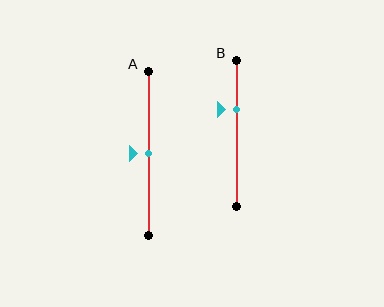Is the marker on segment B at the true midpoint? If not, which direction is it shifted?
No, the marker on segment B is shifted upward by about 16% of the segment length.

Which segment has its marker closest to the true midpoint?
Segment A has its marker closest to the true midpoint.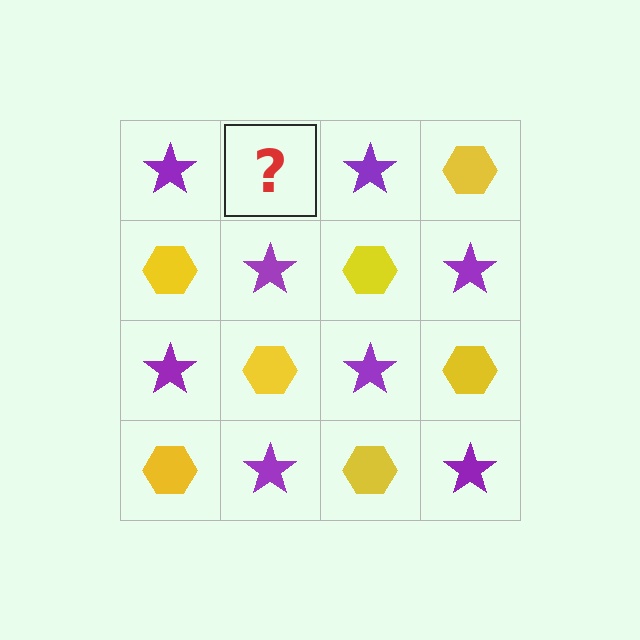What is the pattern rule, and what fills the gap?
The rule is that it alternates purple star and yellow hexagon in a checkerboard pattern. The gap should be filled with a yellow hexagon.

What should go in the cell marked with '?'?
The missing cell should contain a yellow hexagon.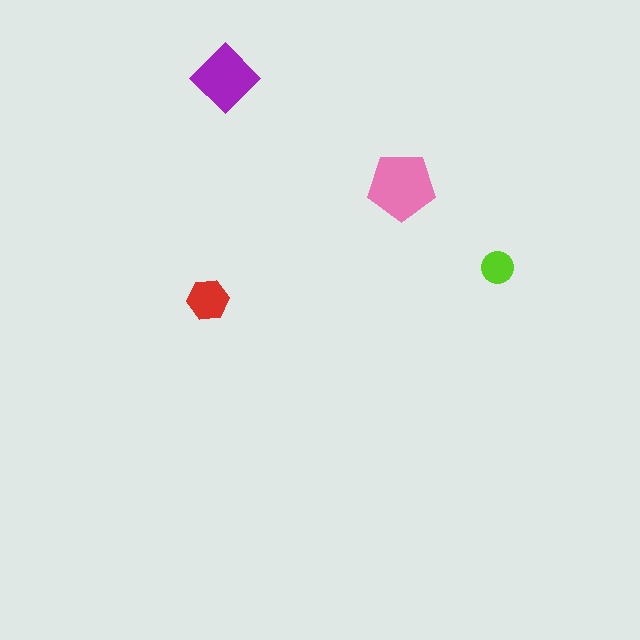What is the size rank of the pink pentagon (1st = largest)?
1st.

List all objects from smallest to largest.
The lime circle, the red hexagon, the purple diamond, the pink pentagon.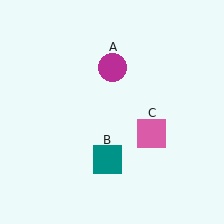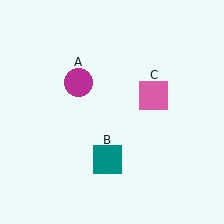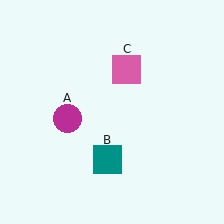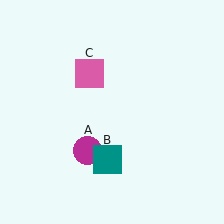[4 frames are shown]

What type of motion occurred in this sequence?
The magenta circle (object A), pink square (object C) rotated counterclockwise around the center of the scene.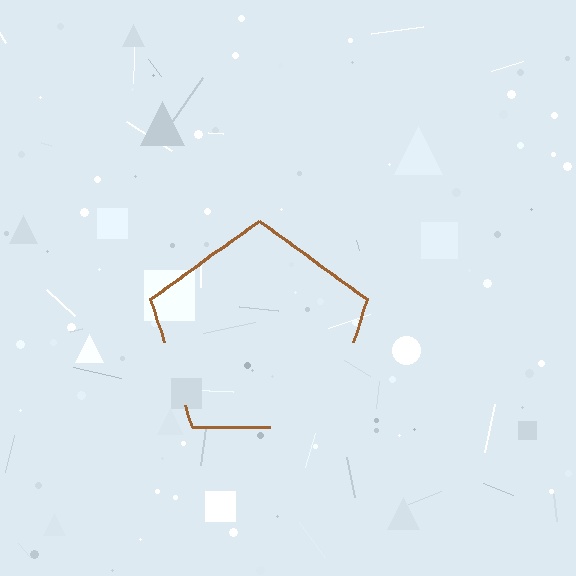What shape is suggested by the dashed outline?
The dashed outline suggests a pentagon.